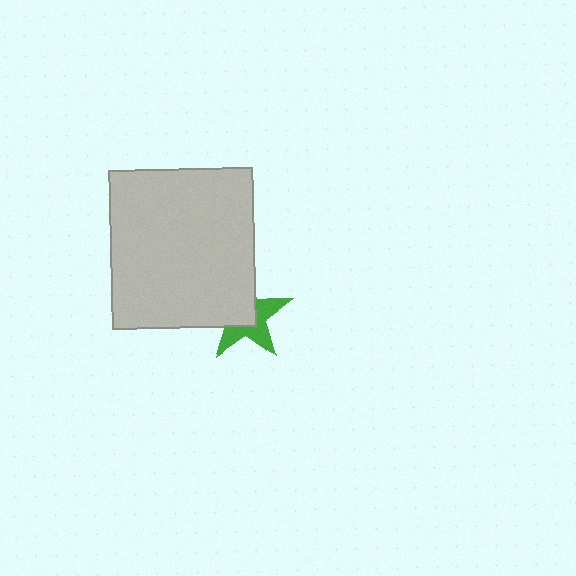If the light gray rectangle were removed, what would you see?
You would see the complete green star.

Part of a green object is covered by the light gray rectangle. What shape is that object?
It is a star.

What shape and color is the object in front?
The object in front is a light gray rectangle.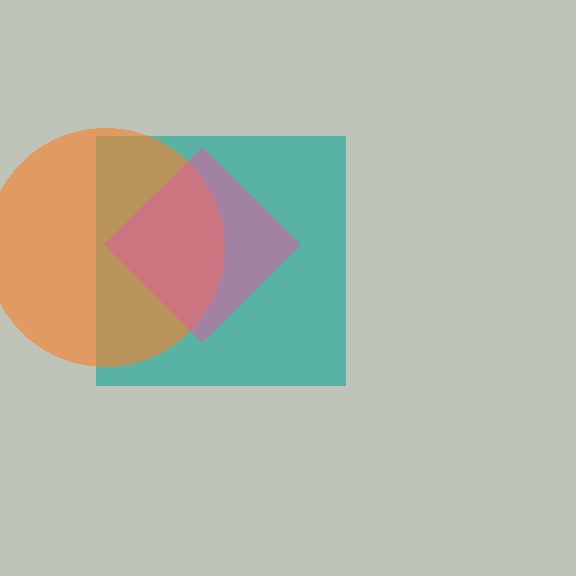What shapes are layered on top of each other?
The layered shapes are: a teal square, an orange circle, a pink diamond.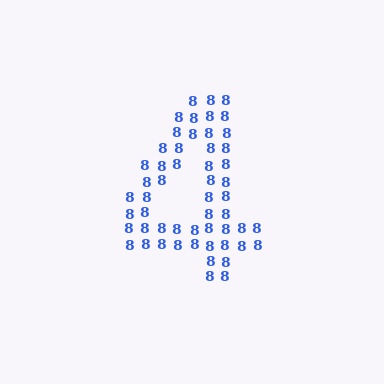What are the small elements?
The small elements are digit 8's.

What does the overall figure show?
The overall figure shows the digit 4.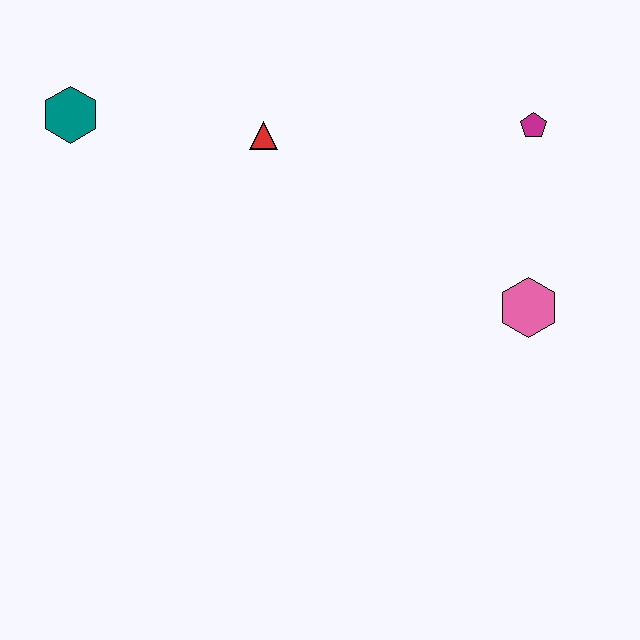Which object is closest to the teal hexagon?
The red triangle is closest to the teal hexagon.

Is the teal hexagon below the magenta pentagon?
No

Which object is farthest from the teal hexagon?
The pink hexagon is farthest from the teal hexagon.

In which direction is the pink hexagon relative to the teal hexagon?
The pink hexagon is to the right of the teal hexagon.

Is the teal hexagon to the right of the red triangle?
No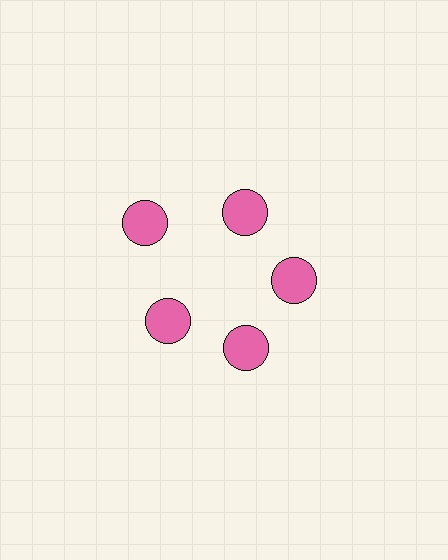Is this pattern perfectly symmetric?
No. The 5 pink circles are arranged in a ring, but one element near the 10 o'clock position is pushed outward from the center, breaking the 5-fold rotational symmetry.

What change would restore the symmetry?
The symmetry would be restored by moving it inward, back onto the ring so that all 5 circles sit at equal angles and equal distance from the center.